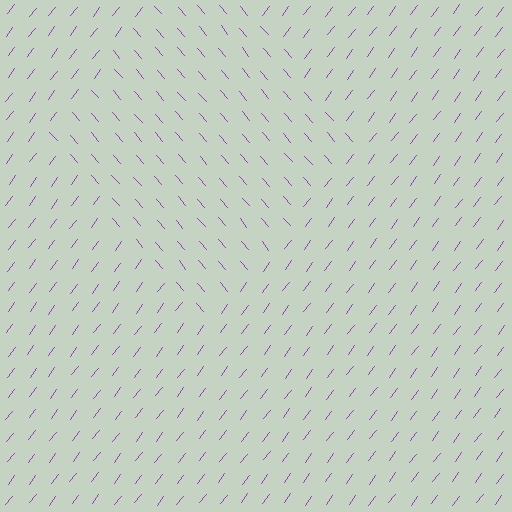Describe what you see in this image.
The image is filled with small purple line segments. A diamond region in the image has lines oriented differently from the surrounding lines, creating a visible texture boundary.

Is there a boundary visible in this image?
Yes, there is a texture boundary formed by a change in line orientation.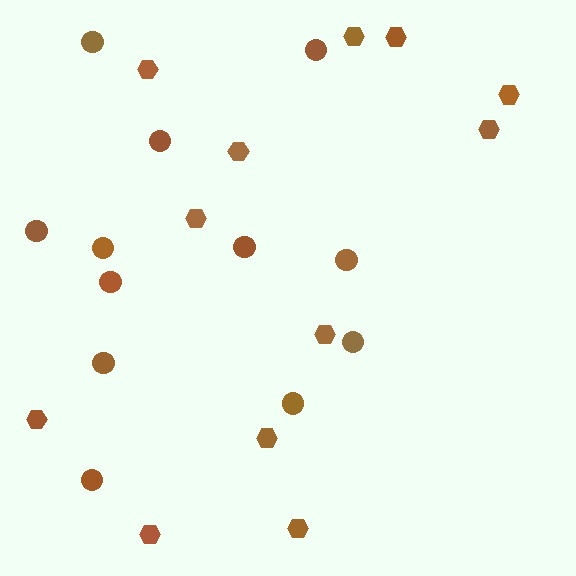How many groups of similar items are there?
There are 2 groups: one group of circles (12) and one group of hexagons (12).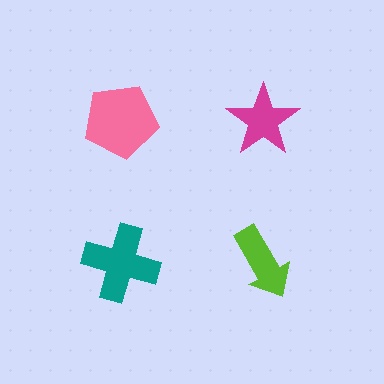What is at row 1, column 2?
A magenta star.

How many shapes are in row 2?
2 shapes.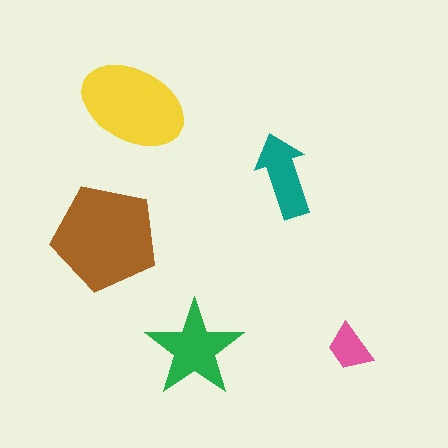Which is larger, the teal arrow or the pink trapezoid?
The teal arrow.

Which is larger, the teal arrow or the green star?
The green star.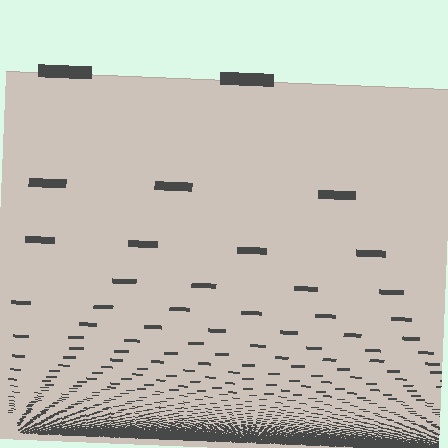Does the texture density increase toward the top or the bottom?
Density increases toward the bottom.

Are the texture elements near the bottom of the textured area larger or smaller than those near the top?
Smaller. The gradient is inverted — elements near the bottom are smaller and denser.